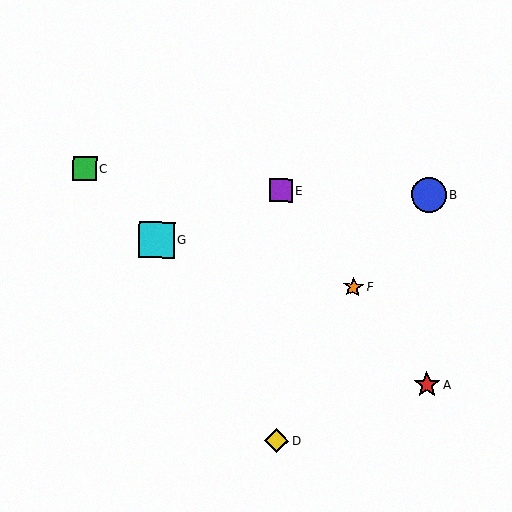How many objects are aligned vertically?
2 objects (D, E) are aligned vertically.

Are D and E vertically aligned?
Yes, both are at x≈277.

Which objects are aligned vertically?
Objects D, E are aligned vertically.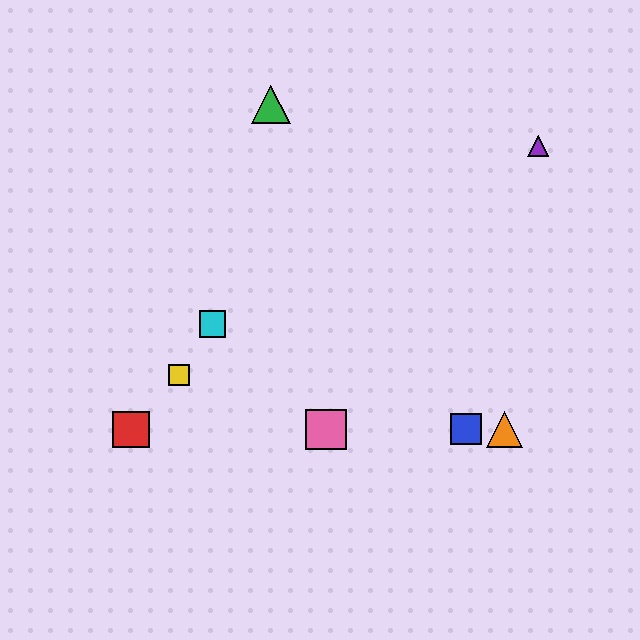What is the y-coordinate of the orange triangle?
The orange triangle is at y≈429.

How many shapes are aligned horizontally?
4 shapes (the red square, the blue square, the orange triangle, the pink square) are aligned horizontally.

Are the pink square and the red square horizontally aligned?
Yes, both are at y≈429.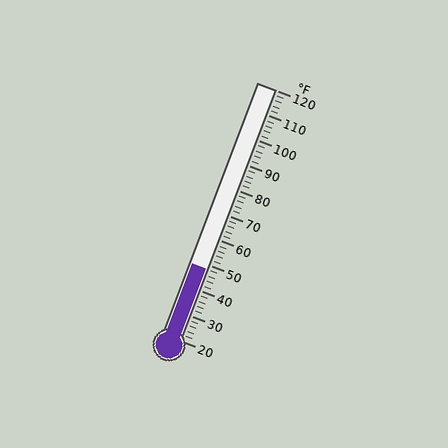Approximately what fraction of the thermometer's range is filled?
The thermometer is filled to approximately 30% of its range.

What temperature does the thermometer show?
The thermometer shows approximately 48°F.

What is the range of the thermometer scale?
The thermometer scale ranges from 20°F to 120°F.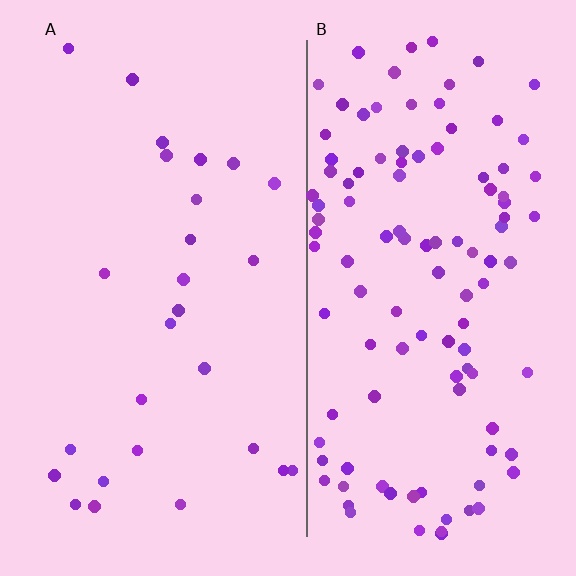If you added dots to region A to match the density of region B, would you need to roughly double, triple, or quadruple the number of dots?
Approximately quadruple.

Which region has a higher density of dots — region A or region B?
B (the right).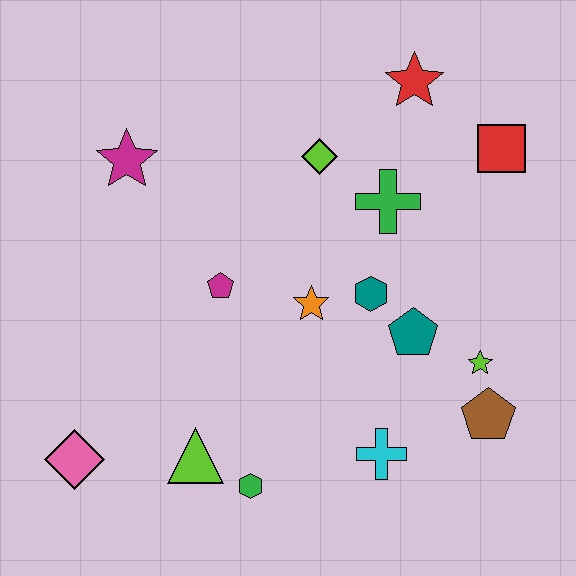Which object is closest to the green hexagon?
The lime triangle is closest to the green hexagon.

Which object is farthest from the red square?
The pink diamond is farthest from the red square.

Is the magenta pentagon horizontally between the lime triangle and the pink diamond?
No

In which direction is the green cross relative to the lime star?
The green cross is above the lime star.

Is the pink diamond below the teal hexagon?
Yes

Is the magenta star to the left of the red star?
Yes